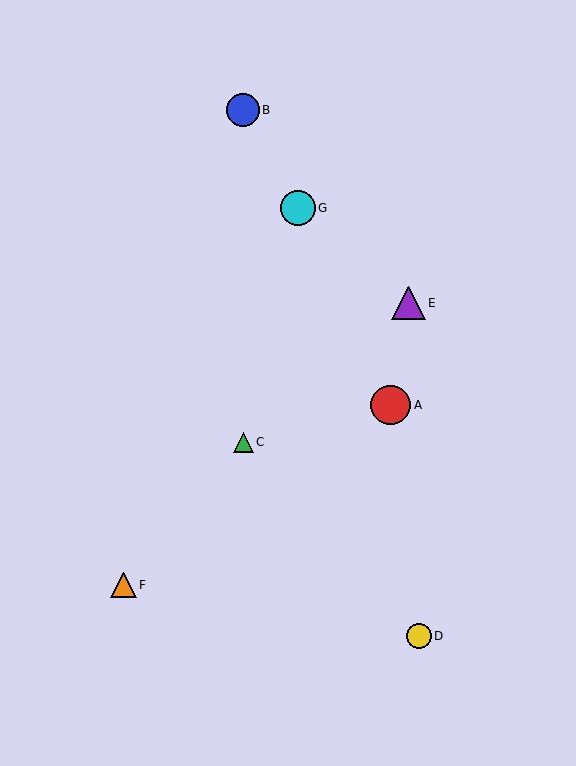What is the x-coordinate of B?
Object B is at x≈243.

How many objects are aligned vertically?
2 objects (B, C) are aligned vertically.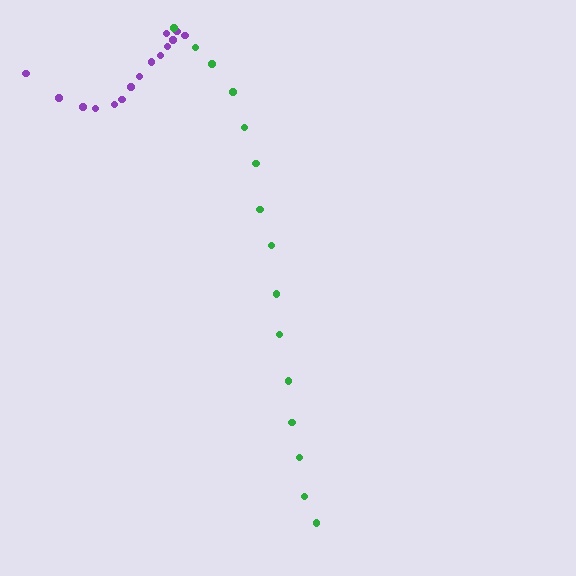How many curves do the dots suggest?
There are 2 distinct paths.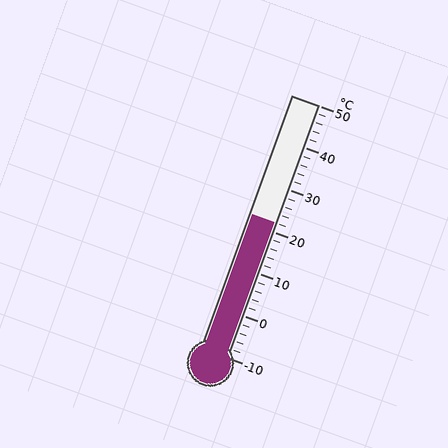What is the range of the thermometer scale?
The thermometer scale ranges from -10°C to 50°C.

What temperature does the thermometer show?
The thermometer shows approximately 22°C.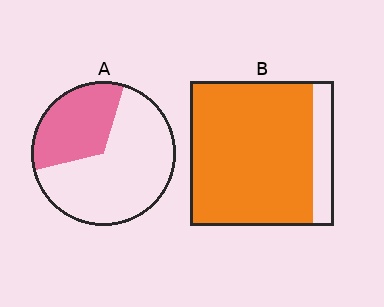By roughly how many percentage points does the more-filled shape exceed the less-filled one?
By roughly 50 percentage points (B over A).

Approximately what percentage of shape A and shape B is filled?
A is approximately 35% and B is approximately 85%.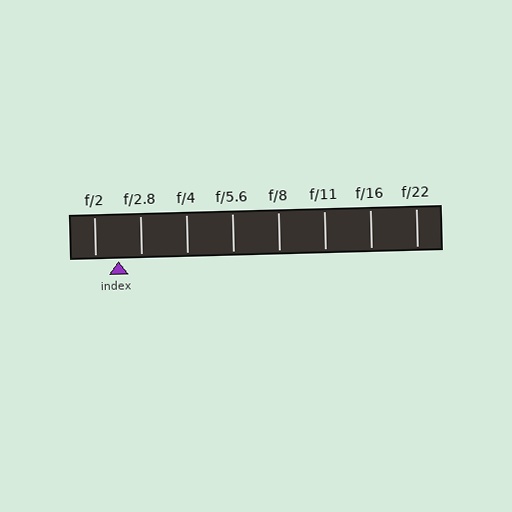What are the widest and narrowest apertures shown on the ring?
The widest aperture shown is f/2 and the narrowest is f/22.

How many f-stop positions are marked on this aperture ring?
There are 8 f-stop positions marked.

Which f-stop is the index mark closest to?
The index mark is closest to f/2.8.